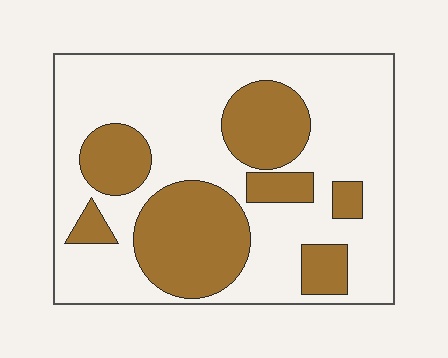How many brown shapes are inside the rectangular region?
7.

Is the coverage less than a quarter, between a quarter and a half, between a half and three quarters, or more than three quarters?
Between a quarter and a half.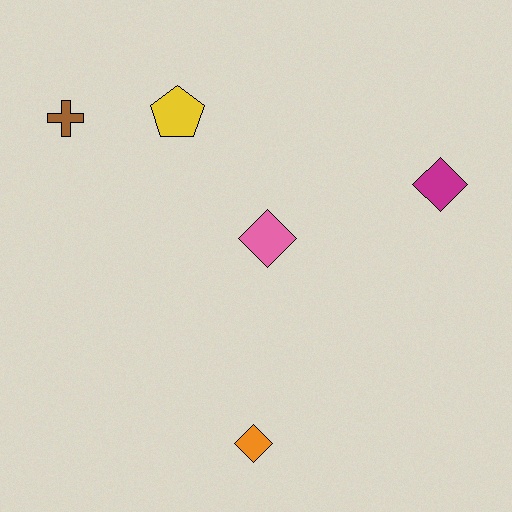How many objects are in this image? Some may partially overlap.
There are 5 objects.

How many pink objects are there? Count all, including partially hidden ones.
There is 1 pink object.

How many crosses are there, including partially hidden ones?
There is 1 cross.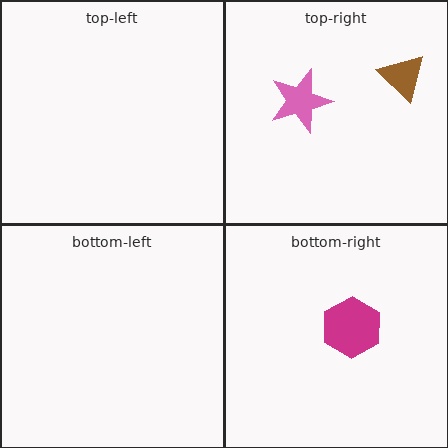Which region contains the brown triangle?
The top-right region.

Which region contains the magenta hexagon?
The bottom-right region.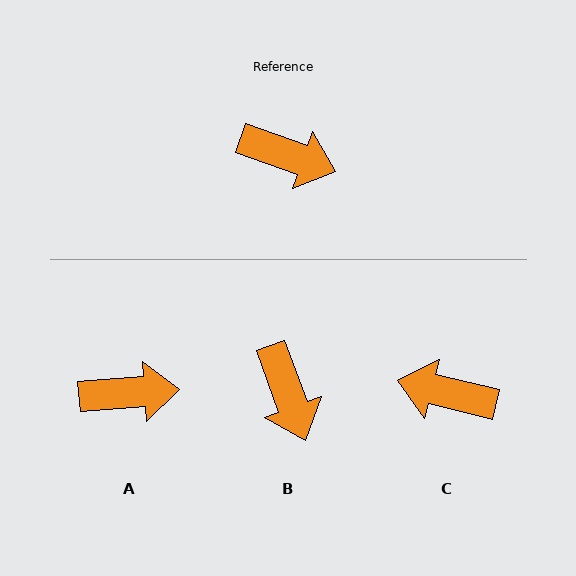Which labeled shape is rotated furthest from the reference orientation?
C, about 174 degrees away.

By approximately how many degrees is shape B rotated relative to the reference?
Approximately 51 degrees clockwise.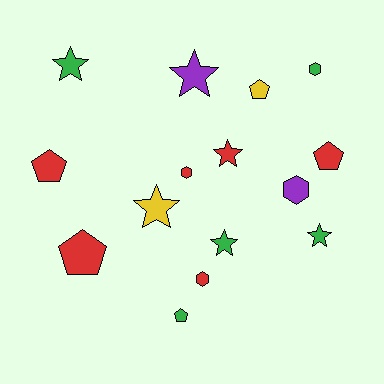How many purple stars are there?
There is 1 purple star.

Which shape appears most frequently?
Star, with 6 objects.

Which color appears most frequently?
Red, with 6 objects.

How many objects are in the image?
There are 15 objects.